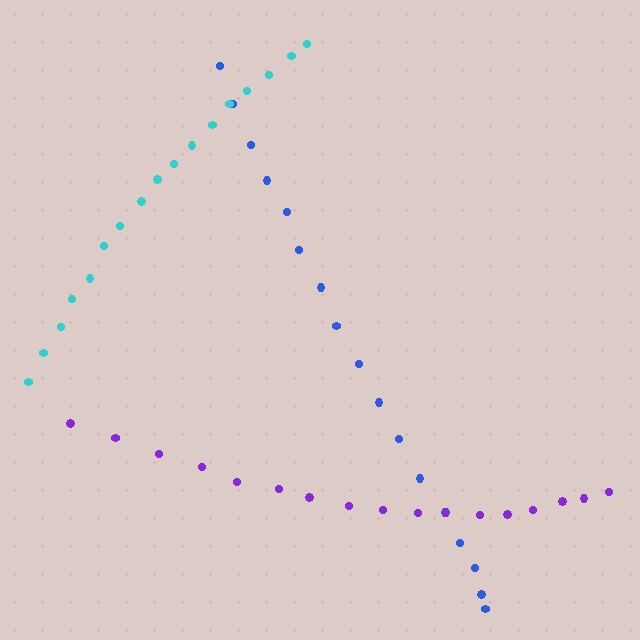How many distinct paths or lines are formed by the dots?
There are 3 distinct paths.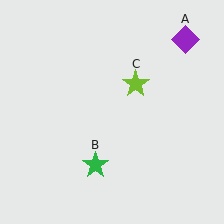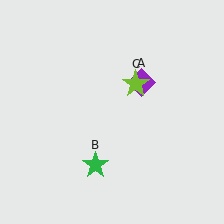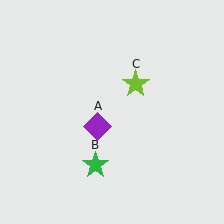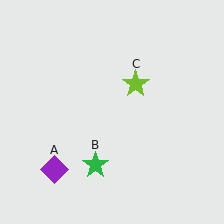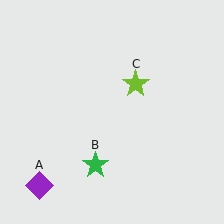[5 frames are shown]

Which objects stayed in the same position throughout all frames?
Green star (object B) and lime star (object C) remained stationary.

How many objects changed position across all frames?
1 object changed position: purple diamond (object A).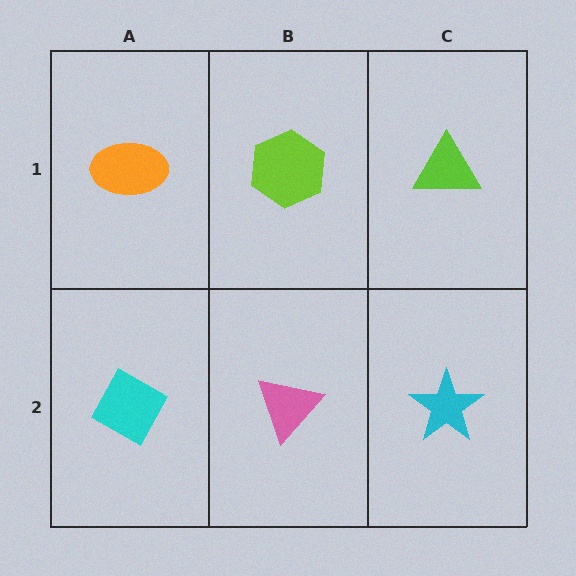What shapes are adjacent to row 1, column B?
A pink triangle (row 2, column B), an orange ellipse (row 1, column A), a lime triangle (row 1, column C).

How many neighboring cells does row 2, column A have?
2.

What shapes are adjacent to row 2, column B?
A lime hexagon (row 1, column B), a cyan diamond (row 2, column A), a cyan star (row 2, column C).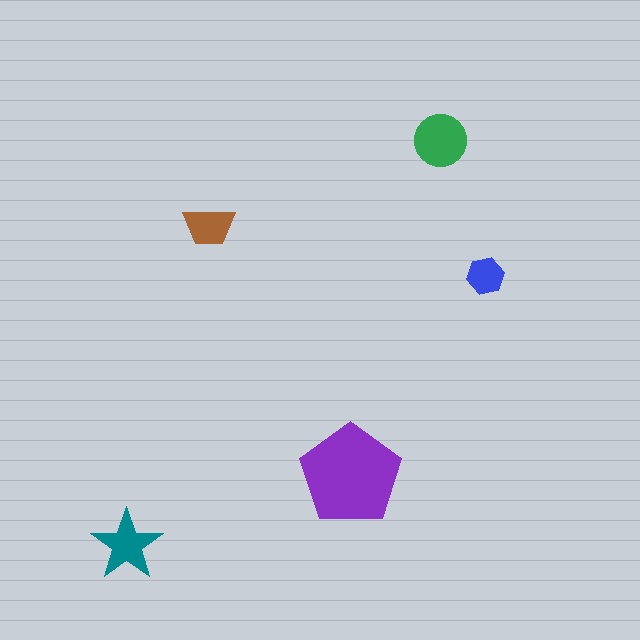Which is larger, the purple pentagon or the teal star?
The purple pentagon.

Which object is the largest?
The purple pentagon.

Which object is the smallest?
The blue hexagon.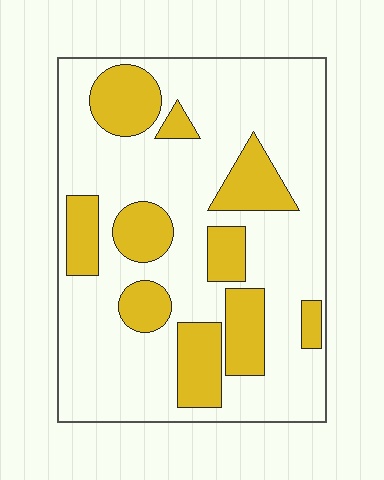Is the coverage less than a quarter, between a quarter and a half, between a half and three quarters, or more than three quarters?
Between a quarter and a half.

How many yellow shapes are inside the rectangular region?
10.